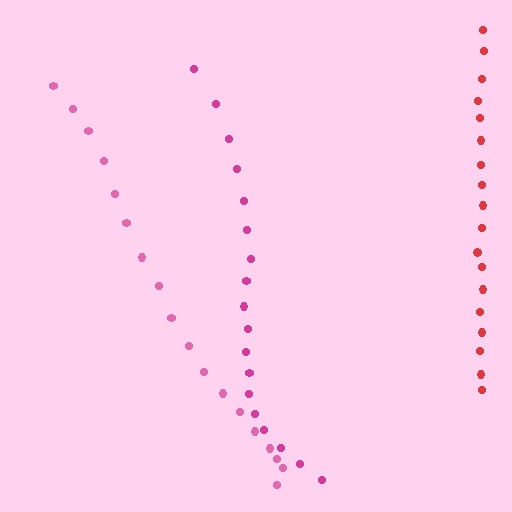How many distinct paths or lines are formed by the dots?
There are 3 distinct paths.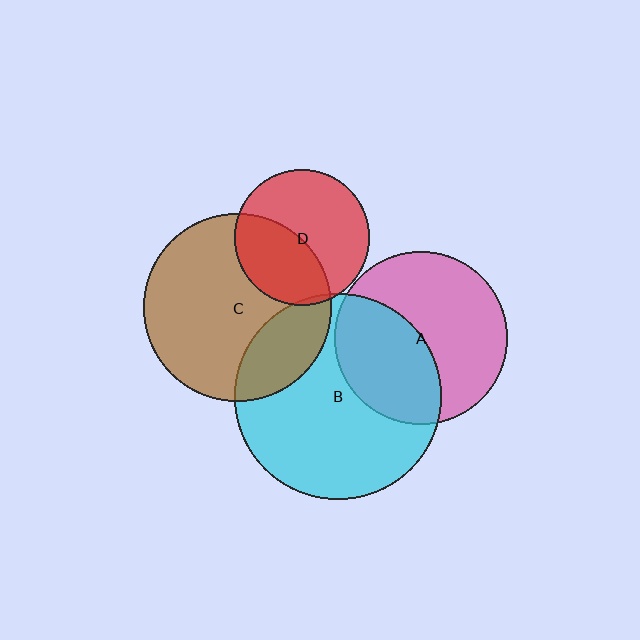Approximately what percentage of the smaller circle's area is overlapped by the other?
Approximately 40%.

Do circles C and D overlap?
Yes.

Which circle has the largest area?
Circle B (cyan).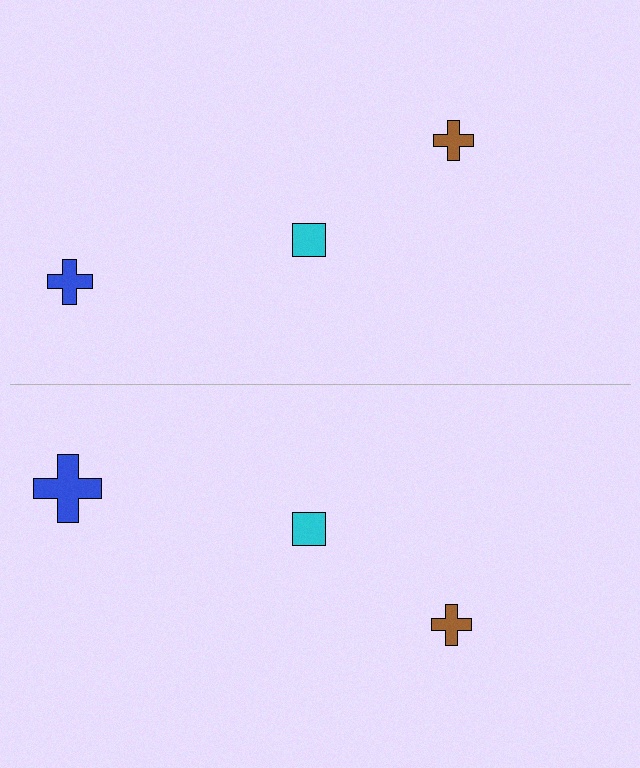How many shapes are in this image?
There are 6 shapes in this image.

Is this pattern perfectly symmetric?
No, the pattern is not perfectly symmetric. The blue cross on the bottom side has a different size than its mirror counterpart.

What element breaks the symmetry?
The blue cross on the bottom side has a different size than its mirror counterpart.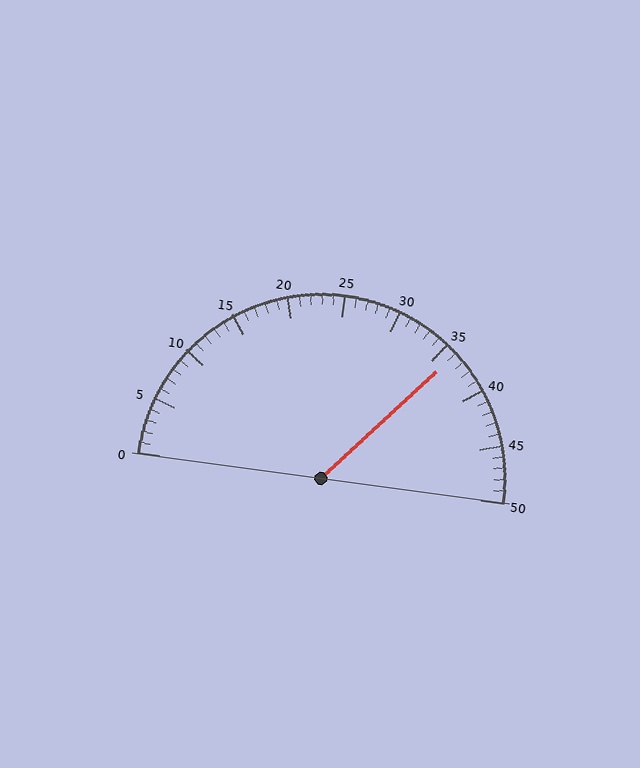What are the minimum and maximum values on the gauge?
The gauge ranges from 0 to 50.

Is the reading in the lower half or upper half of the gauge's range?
The reading is in the upper half of the range (0 to 50).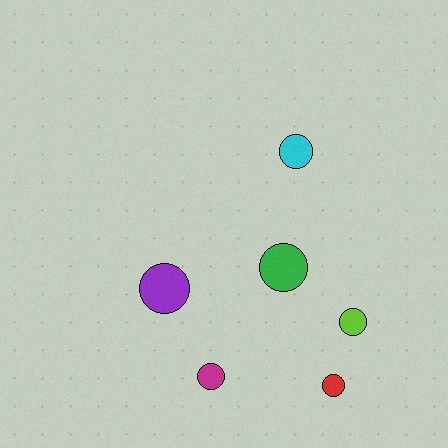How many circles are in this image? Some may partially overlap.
There are 6 circles.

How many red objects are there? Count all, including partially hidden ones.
There is 1 red object.